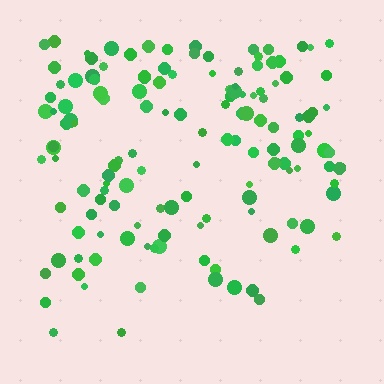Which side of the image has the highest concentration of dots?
The top.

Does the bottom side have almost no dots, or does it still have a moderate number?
Still a moderate number, just noticeably fewer than the top.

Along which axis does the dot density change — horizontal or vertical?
Vertical.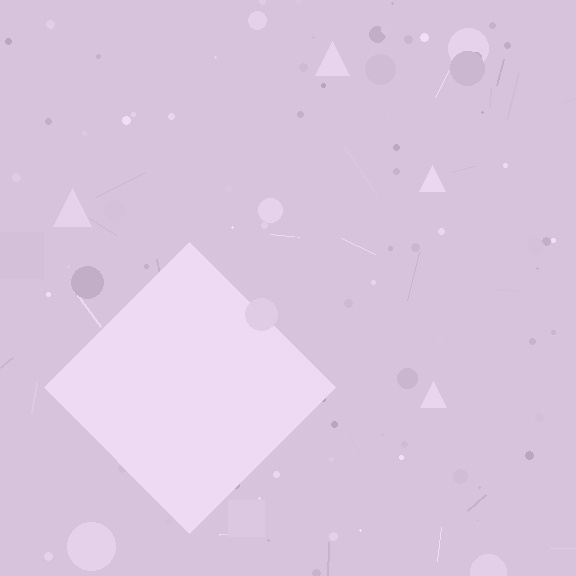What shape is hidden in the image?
A diamond is hidden in the image.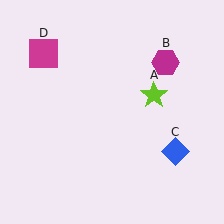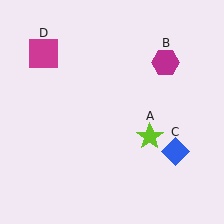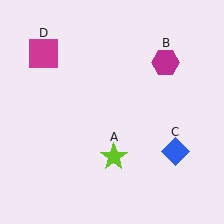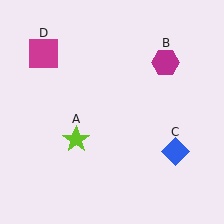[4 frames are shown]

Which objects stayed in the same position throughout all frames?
Magenta hexagon (object B) and blue diamond (object C) and magenta square (object D) remained stationary.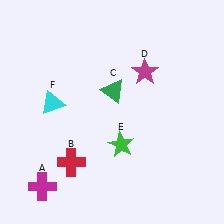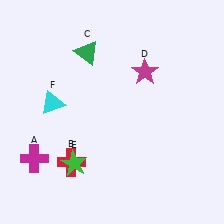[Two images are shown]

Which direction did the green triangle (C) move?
The green triangle (C) moved up.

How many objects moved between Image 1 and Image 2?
3 objects moved between the two images.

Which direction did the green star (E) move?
The green star (E) moved left.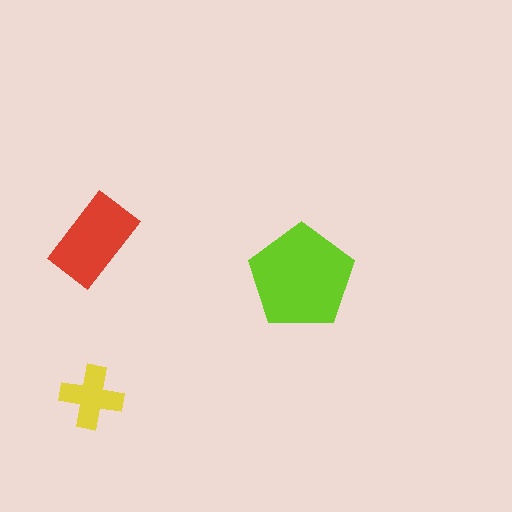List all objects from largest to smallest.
The lime pentagon, the red rectangle, the yellow cross.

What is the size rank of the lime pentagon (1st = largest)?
1st.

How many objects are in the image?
There are 3 objects in the image.